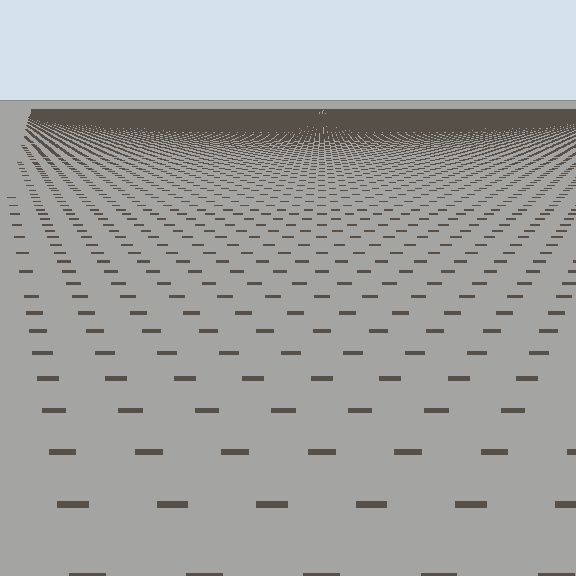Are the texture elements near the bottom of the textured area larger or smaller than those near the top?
Larger. Near the bottom, elements are closer to the viewer and appear at a bigger on-screen size.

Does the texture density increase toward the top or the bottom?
Density increases toward the top.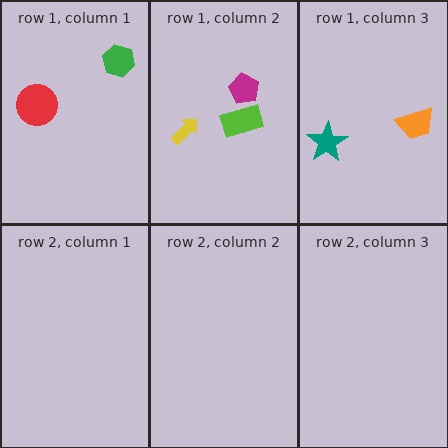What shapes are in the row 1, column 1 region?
The green hexagon, the red circle.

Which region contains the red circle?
The row 1, column 1 region.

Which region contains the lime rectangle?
The row 1, column 2 region.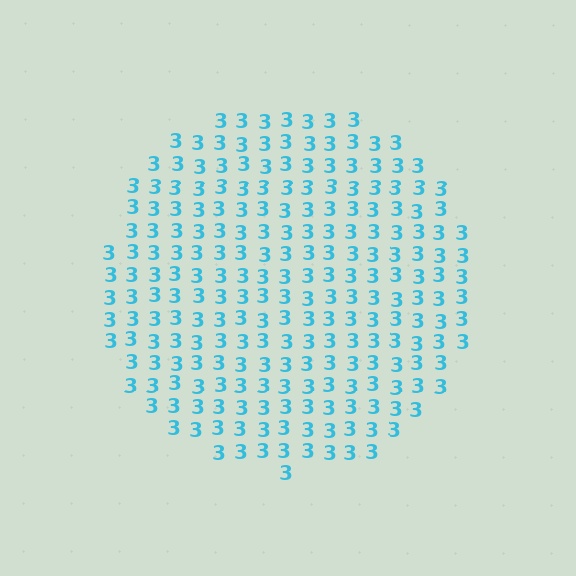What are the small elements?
The small elements are digit 3's.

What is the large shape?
The large shape is a circle.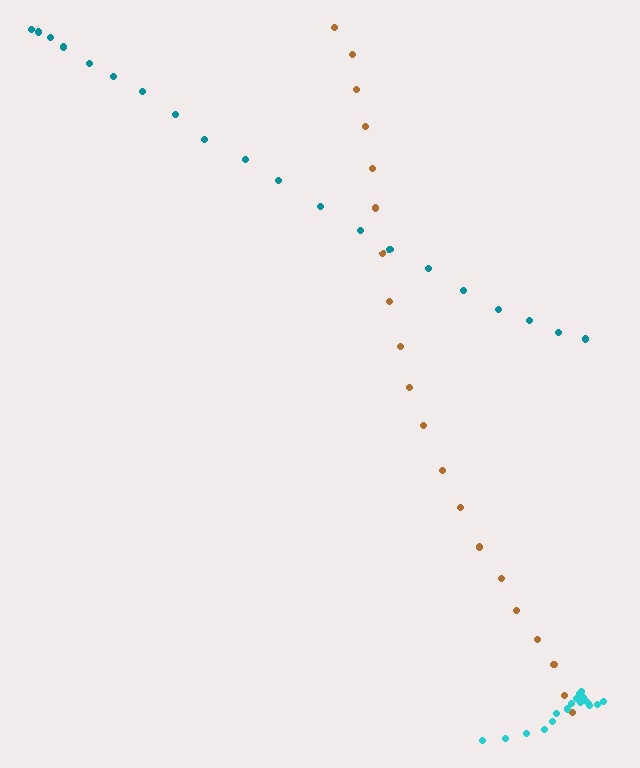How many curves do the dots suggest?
There are 3 distinct paths.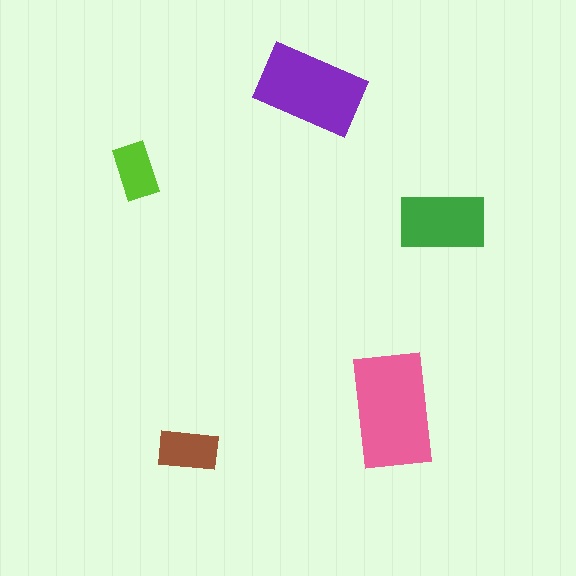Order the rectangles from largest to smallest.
the pink one, the purple one, the green one, the brown one, the lime one.